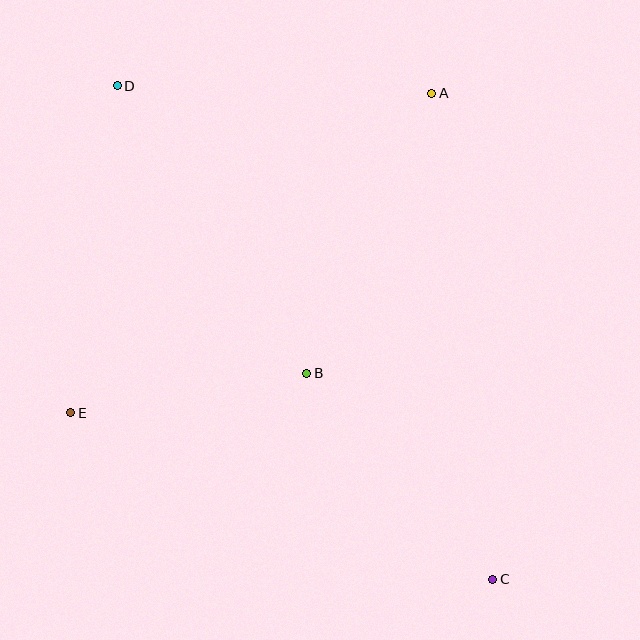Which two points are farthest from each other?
Points C and D are farthest from each other.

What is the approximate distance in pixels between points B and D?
The distance between B and D is approximately 344 pixels.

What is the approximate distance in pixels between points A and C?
The distance between A and C is approximately 490 pixels.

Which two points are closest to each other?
Points B and E are closest to each other.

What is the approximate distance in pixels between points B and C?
The distance between B and C is approximately 278 pixels.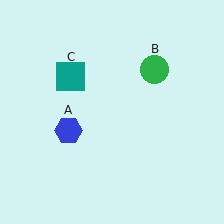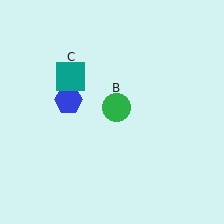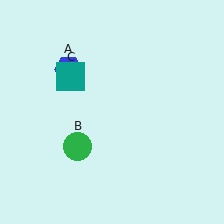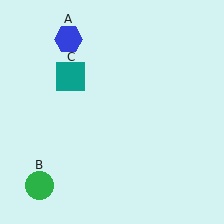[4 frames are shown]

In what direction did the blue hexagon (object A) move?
The blue hexagon (object A) moved up.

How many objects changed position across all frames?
2 objects changed position: blue hexagon (object A), green circle (object B).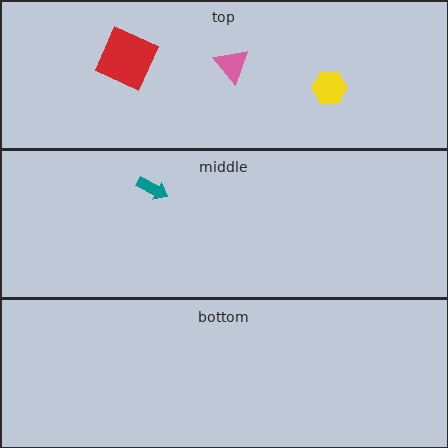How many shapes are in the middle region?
1.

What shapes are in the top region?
The red square, the pink triangle, the yellow hexagon.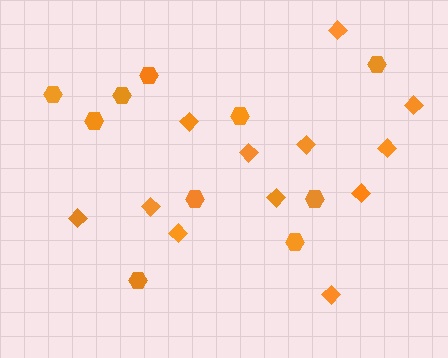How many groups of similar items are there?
There are 2 groups: one group of diamonds (12) and one group of hexagons (10).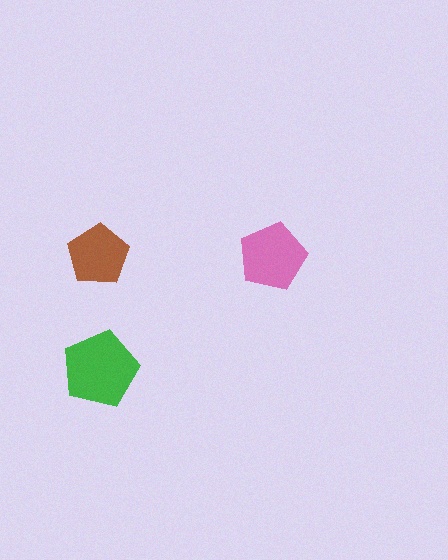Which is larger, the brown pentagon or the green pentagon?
The green one.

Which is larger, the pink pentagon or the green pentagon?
The green one.